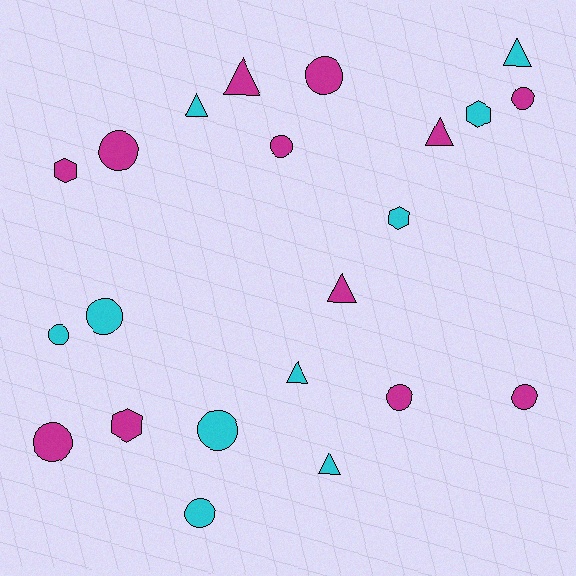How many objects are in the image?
There are 22 objects.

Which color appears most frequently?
Magenta, with 12 objects.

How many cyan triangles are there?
There are 4 cyan triangles.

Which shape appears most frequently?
Circle, with 11 objects.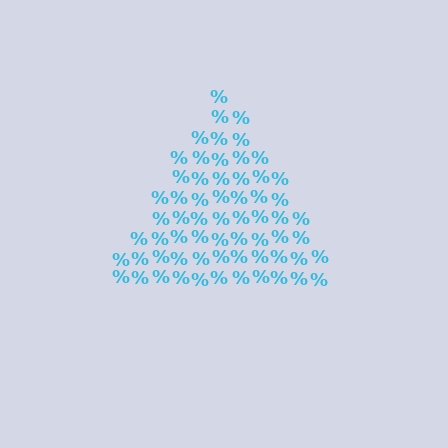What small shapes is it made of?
It is made of small percent signs.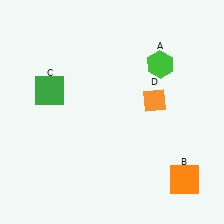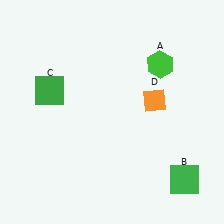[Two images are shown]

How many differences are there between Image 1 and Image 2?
There is 1 difference between the two images.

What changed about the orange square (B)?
In Image 1, B is orange. In Image 2, it changed to green.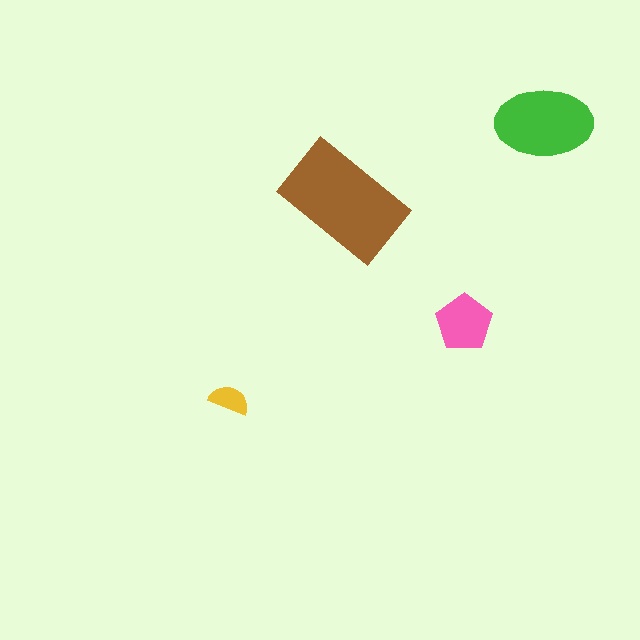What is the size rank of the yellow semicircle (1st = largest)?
4th.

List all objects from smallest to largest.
The yellow semicircle, the pink pentagon, the green ellipse, the brown rectangle.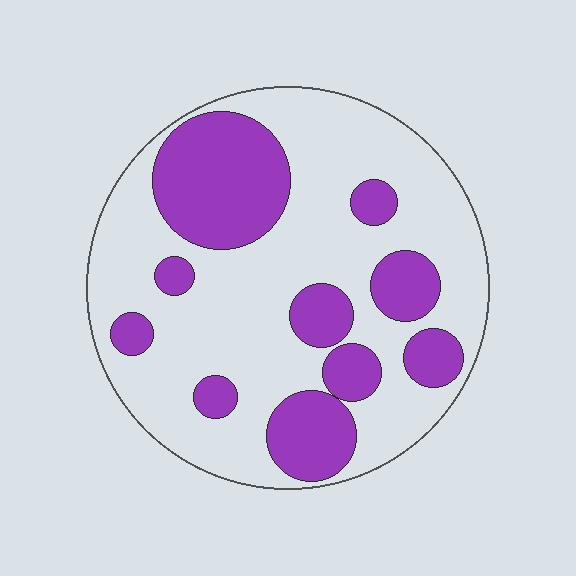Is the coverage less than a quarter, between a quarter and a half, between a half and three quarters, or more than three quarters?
Between a quarter and a half.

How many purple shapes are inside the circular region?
10.